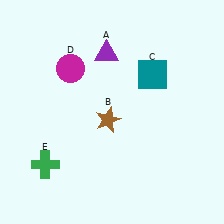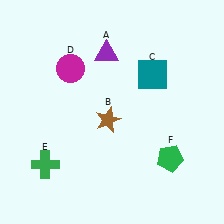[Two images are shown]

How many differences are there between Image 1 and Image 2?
There is 1 difference between the two images.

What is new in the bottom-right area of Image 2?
A green pentagon (F) was added in the bottom-right area of Image 2.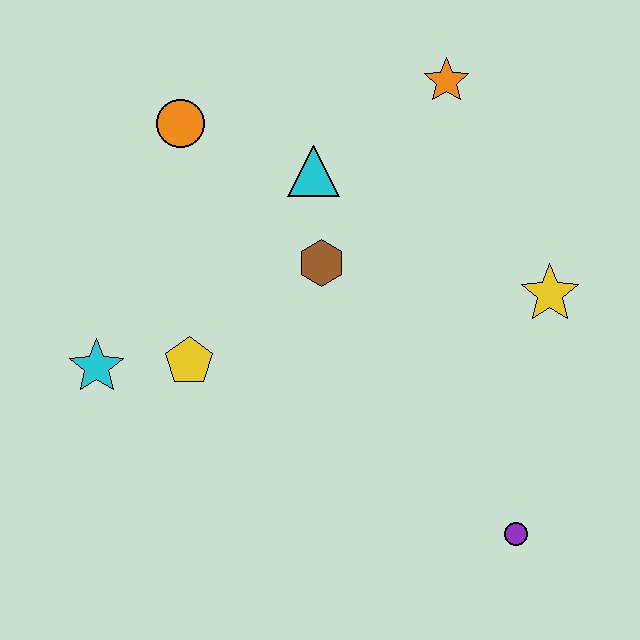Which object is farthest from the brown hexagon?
The purple circle is farthest from the brown hexagon.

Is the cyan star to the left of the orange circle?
Yes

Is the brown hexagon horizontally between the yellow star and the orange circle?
Yes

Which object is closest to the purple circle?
The yellow star is closest to the purple circle.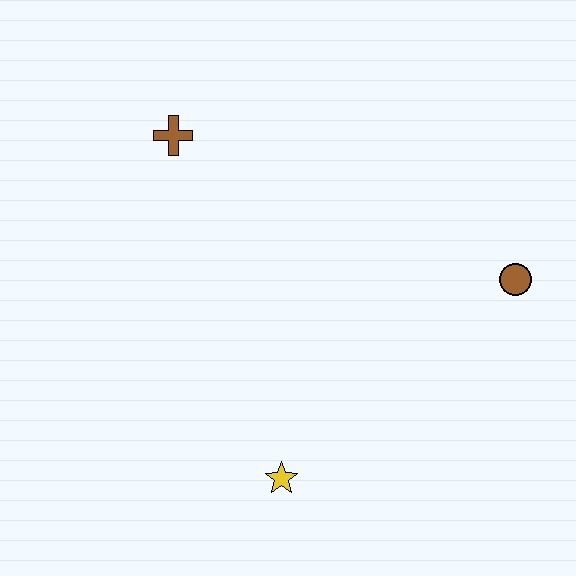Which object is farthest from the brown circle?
The brown cross is farthest from the brown circle.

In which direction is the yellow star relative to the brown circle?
The yellow star is to the left of the brown circle.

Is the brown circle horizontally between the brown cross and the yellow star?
No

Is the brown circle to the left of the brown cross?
No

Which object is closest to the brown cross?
The yellow star is closest to the brown cross.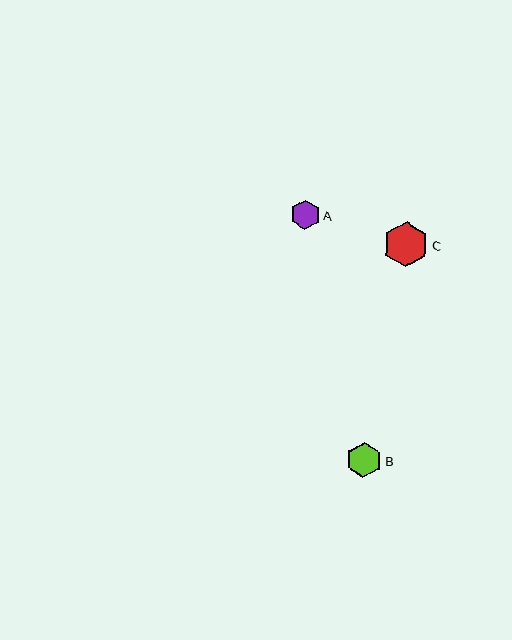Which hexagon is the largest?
Hexagon C is the largest with a size of approximately 45 pixels.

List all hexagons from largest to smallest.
From largest to smallest: C, B, A.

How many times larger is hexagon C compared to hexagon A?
Hexagon C is approximately 1.5 times the size of hexagon A.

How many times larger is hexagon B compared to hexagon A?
Hexagon B is approximately 1.2 times the size of hexagon A.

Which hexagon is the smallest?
Hexagon A is the smallest with a size of approximately 29 pixels.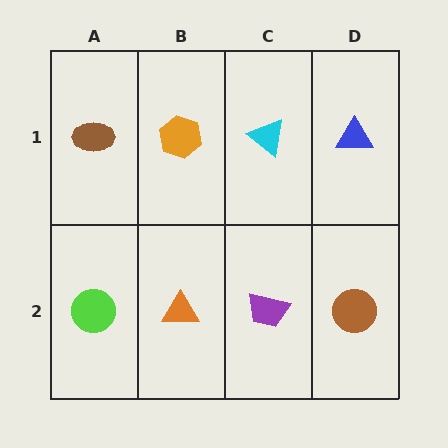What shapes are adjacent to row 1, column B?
An orange triangle (row 2, column B), a brown ellipse (row 1, column A), a cyan triangle (row 1, column C).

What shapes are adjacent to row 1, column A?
A lime circle (row 2, column A), an orange hexagon (row 1, column B).